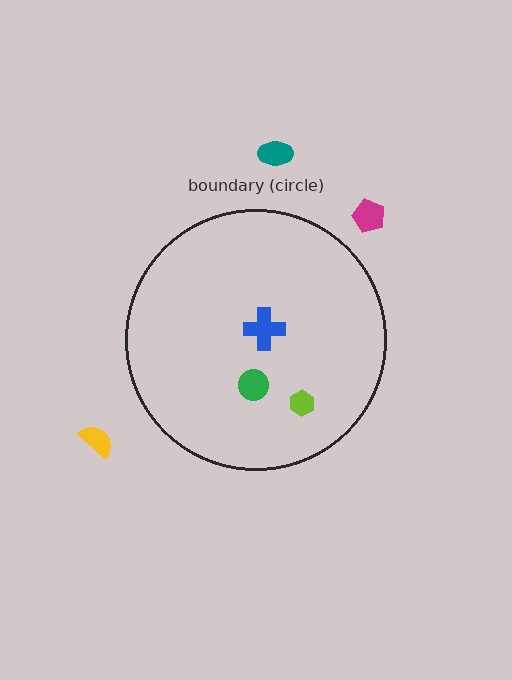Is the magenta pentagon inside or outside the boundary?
Outside.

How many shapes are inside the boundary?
3 inside, 3 outside.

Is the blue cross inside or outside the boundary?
Inside.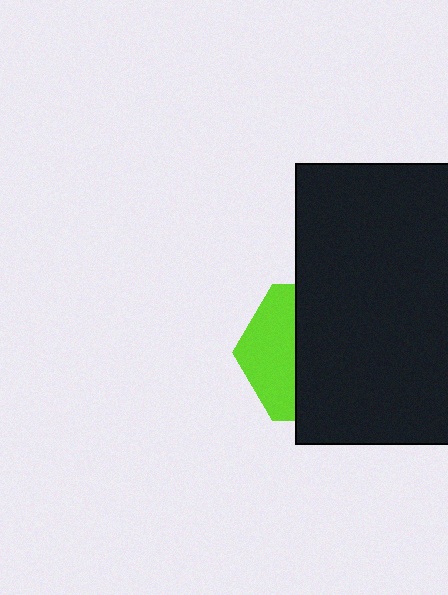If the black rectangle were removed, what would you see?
You would see the complete lime hexagon.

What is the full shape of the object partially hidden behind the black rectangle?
The partially hidden object is a lime hexagon.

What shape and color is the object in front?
The object in front is a black rectangle.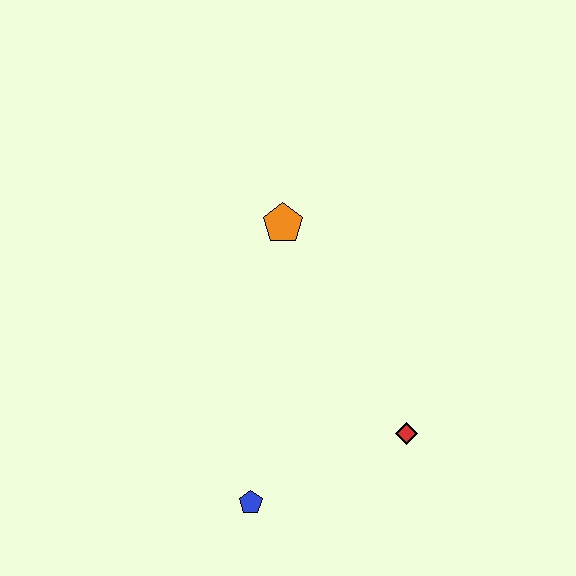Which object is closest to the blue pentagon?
The red diamond is closest to the blue pentagon.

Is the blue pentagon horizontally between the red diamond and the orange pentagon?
No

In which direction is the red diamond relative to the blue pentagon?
The red diamond is to the right of the blue pentagon.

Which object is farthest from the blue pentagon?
The orange pentagon is farthest from the blue pentagon.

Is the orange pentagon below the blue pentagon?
No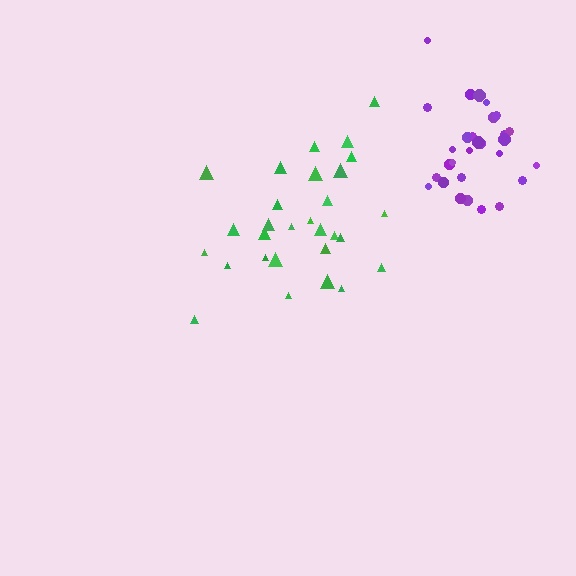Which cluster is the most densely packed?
Purple.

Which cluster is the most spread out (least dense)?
Green.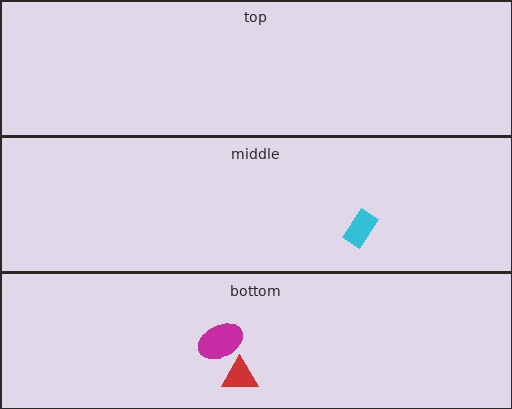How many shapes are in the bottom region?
2.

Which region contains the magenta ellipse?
The bottom region.